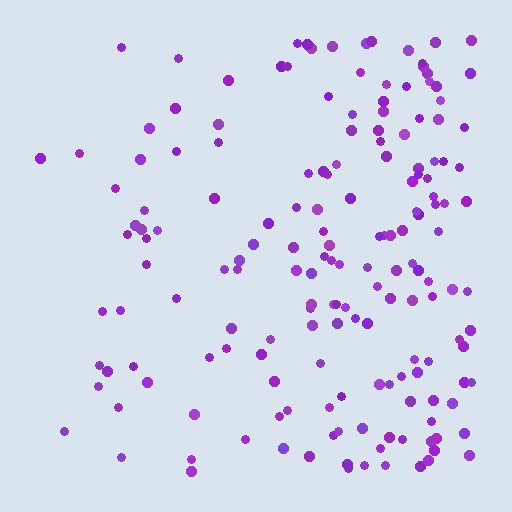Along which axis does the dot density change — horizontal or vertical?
Horizontal.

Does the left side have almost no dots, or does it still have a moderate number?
Still a moderate number, just noticeably fewer than the right.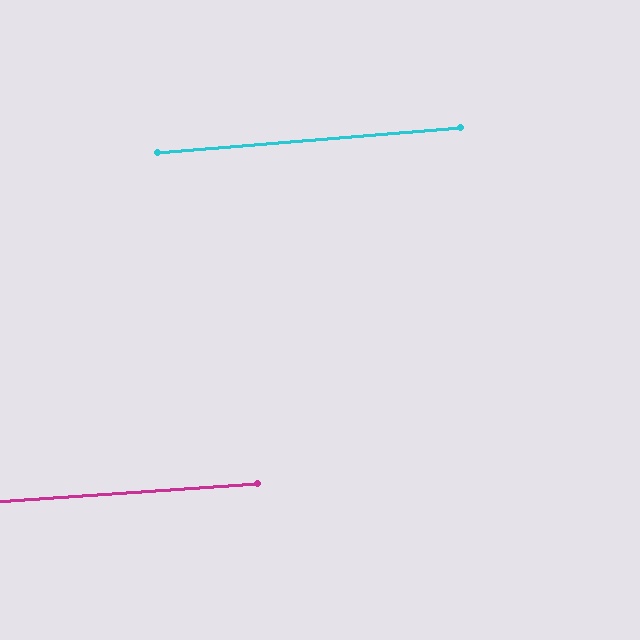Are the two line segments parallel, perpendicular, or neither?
Parallel — their directions differ by only 0.7°.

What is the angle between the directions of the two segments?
Approximately 1 degree.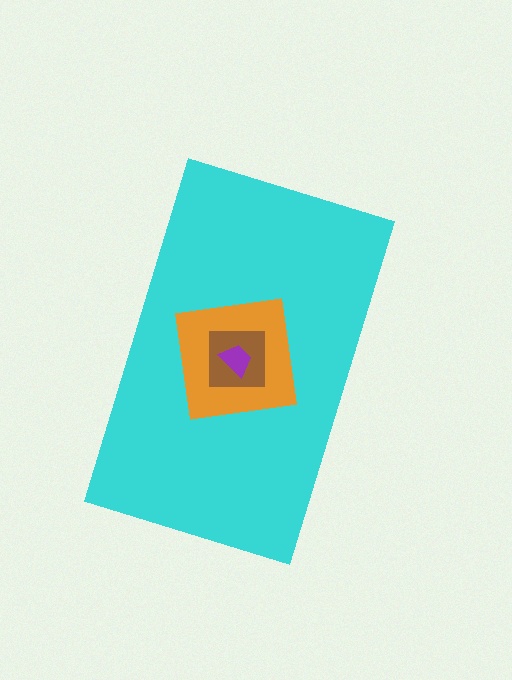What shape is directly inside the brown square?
The purple trapezoid.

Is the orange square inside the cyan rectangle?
Yes.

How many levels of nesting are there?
4.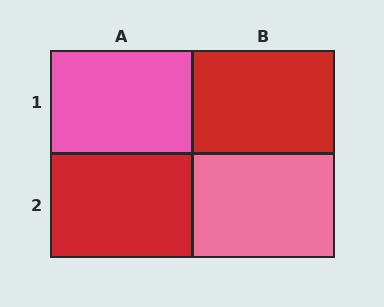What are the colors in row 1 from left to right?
Pink, red.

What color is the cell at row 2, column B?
Pink.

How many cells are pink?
2 cells are pink.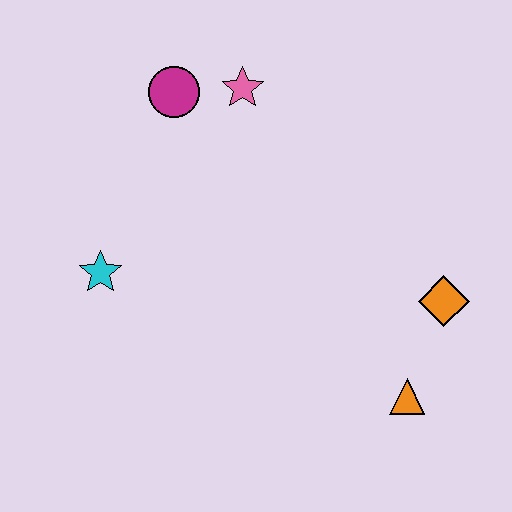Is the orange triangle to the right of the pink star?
Yes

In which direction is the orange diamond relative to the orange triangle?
The orange diamond is above the orange triangle.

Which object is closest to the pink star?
The magenta circle is closest to the pink star.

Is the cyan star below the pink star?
Yes